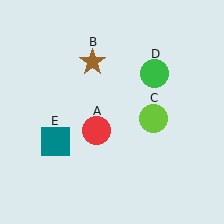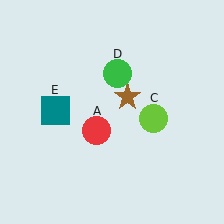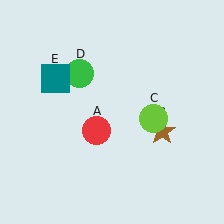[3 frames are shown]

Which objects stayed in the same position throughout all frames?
Red circle (object A) and lime circle (object C) remained stationary.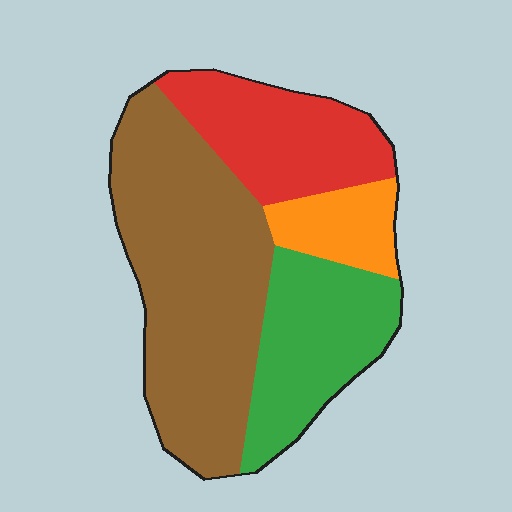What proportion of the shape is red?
Red takes up less than a quarter of the shape.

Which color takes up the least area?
Orange, at roughly 10%.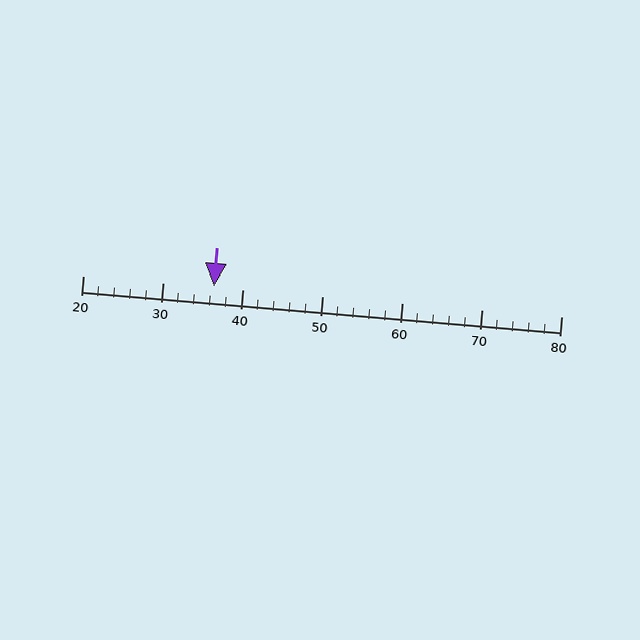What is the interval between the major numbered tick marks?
The major tick marks are spaced 10 units apart.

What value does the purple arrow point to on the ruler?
The purple arrow points to approximately 36.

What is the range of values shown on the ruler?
The ruler shows values from 20 to 80.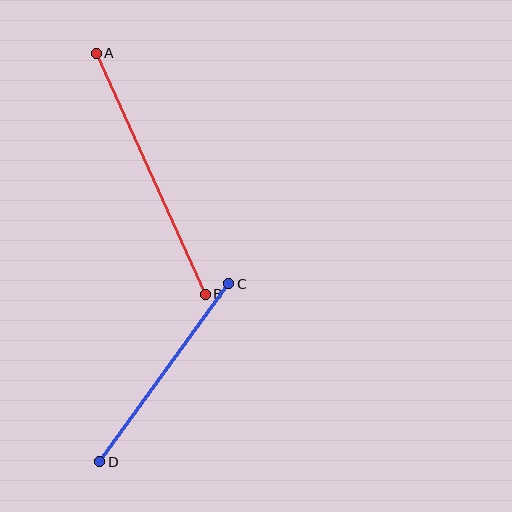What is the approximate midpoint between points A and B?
The midpoint is at approximately (151, 174) pixels.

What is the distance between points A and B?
The distance is approximately 265 pixels.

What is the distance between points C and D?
The distance is approximately 220 pixels.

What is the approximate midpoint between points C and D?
The midpoint is at approximately (164, 373) pixels.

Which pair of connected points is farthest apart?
Points A and B are farthest apart.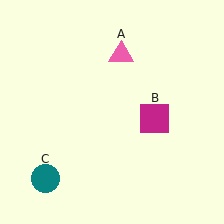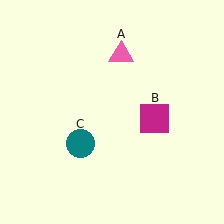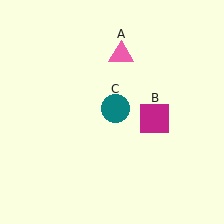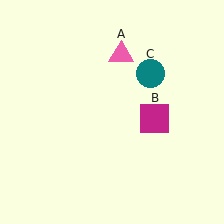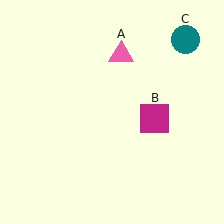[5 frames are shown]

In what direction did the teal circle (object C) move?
The teal circle (object C) moved up and to the right.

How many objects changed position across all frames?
1 object changed position: teal circle (object C).